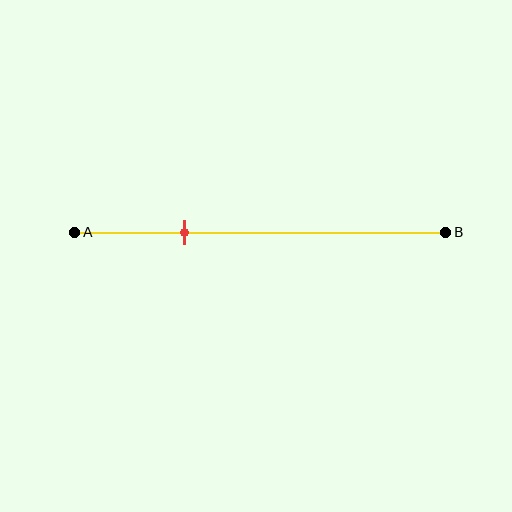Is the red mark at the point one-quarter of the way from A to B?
No, the mark is at about 30% from A, not at the 25% one-quarter point.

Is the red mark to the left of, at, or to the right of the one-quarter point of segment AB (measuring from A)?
The red mark is to the right of the one-quarter point of segment AB.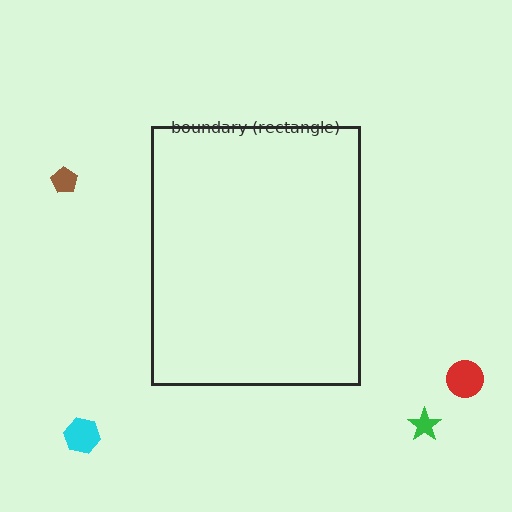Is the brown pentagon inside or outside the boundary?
Outside.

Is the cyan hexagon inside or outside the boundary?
Outside.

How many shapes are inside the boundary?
0 inside, 4 outside.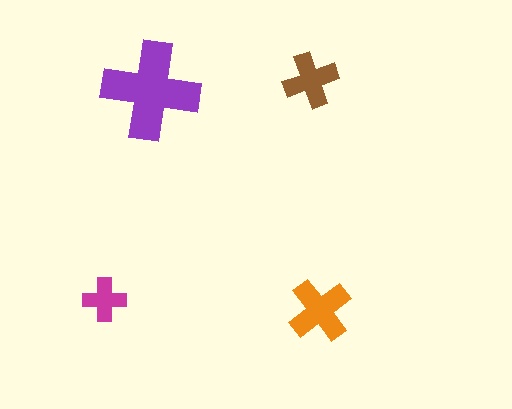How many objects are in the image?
There are 4 objects in the image.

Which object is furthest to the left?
The magenta cross is leftmost.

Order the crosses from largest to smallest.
the purple one, the orange one, the brown one, the magenta one.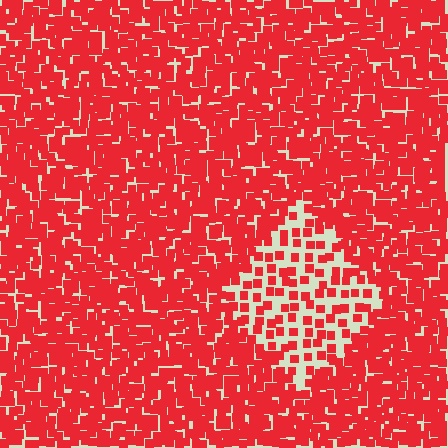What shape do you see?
I see a diamond.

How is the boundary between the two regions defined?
The boundary is defined by a change in element density (approximately 2.5x ratio). All elements are the same color, size, and shape.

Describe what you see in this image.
The image contains small red elements arranged at two different densities. A diamond-shaped region is visible where the elements are less densely packed than the surrounding area.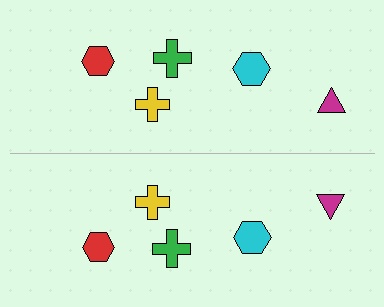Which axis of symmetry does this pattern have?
The pattern has a horizontal axis of symmetry running through the center of the image.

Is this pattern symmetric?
Yes, this pattern has bilateral (reflection) symmetry.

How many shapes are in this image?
There are 10 shapes in this image.